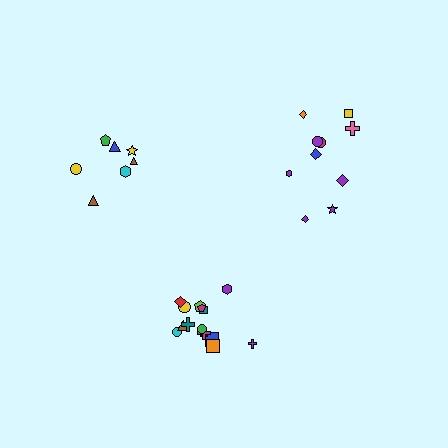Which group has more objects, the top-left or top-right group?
The top-right group.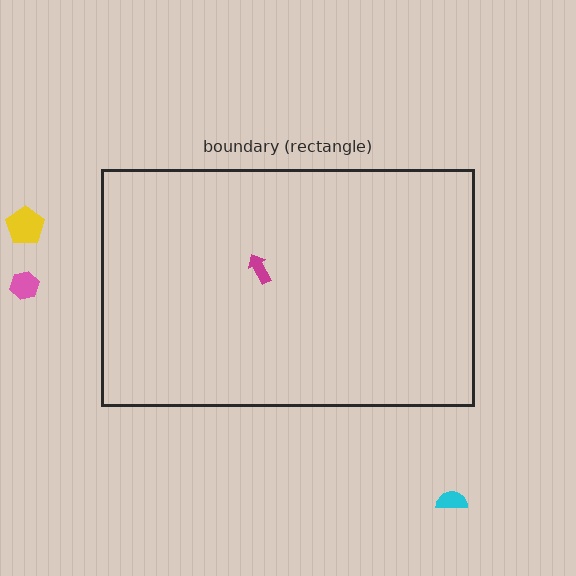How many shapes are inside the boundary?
1 inside, 3 outside.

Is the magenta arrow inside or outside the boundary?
Inside.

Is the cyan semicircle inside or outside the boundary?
Outside.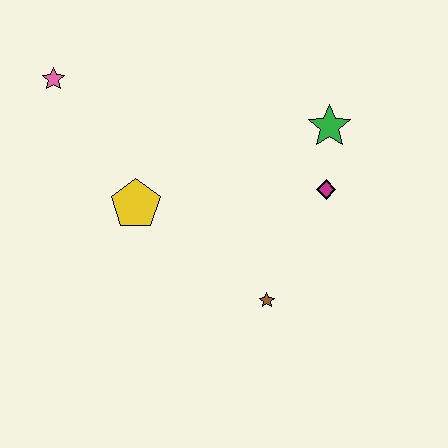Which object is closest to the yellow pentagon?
The pink star is closest to the yellow pentagon.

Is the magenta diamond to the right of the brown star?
Yes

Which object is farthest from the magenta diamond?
The pink star is farthest from the magenta diamond.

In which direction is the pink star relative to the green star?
The pink star is to the left of the green star.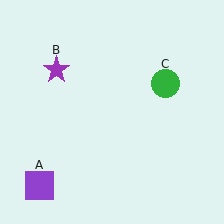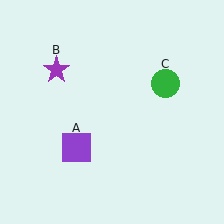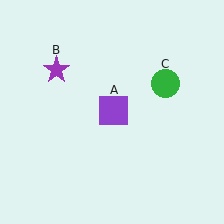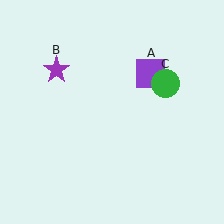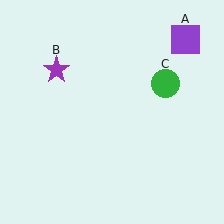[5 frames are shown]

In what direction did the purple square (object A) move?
The purple square (object A) moved up and to the right.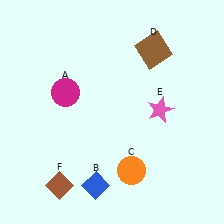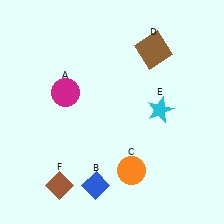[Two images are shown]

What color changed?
The star (E) changed from pink in Image 1 to cyan in Image 2.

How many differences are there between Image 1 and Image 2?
There is 1 difference between the two images.